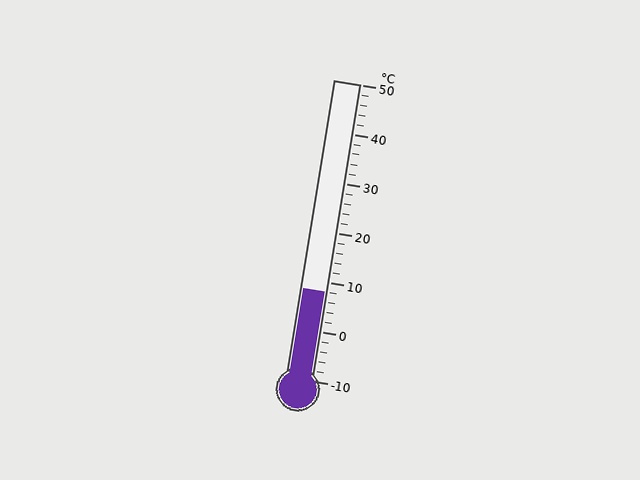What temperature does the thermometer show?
The thermometer shows approximately 8°C.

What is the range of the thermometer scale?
The thermometer scale ranges from -10°C to 50°C.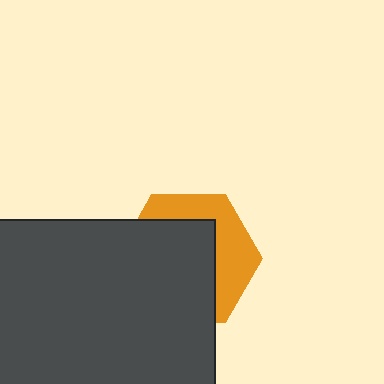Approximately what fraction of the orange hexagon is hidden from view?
Roughly 61% of the orange hexagon is hidden behind the dark gray square.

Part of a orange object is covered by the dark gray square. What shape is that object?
It is a hexagon.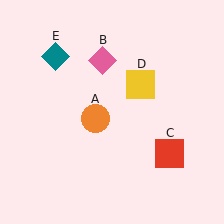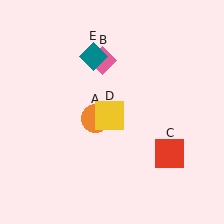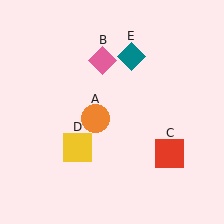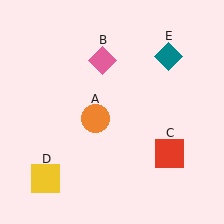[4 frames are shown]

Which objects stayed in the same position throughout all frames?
Orange circle (object A) and pink diamond (object B) and red square (object C) remained stationary.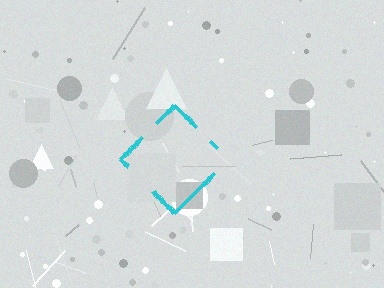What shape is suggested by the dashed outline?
The dashed outline suggests a diamond.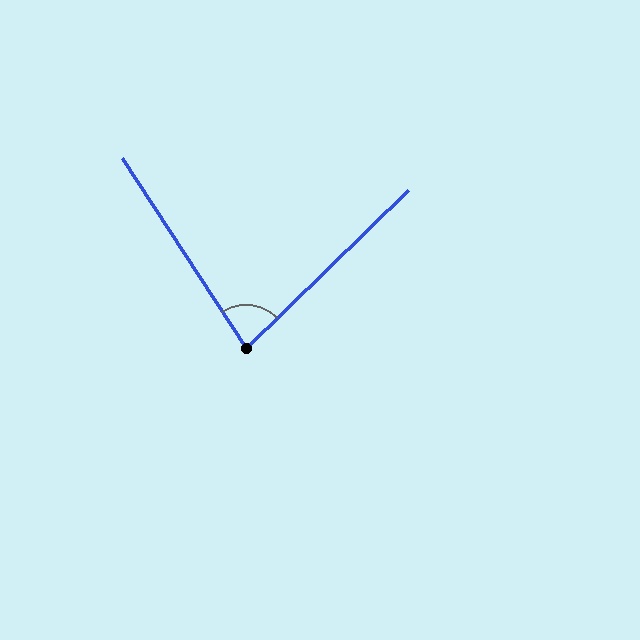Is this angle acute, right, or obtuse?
It is acute.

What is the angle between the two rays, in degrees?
Approximately 79 degrees.